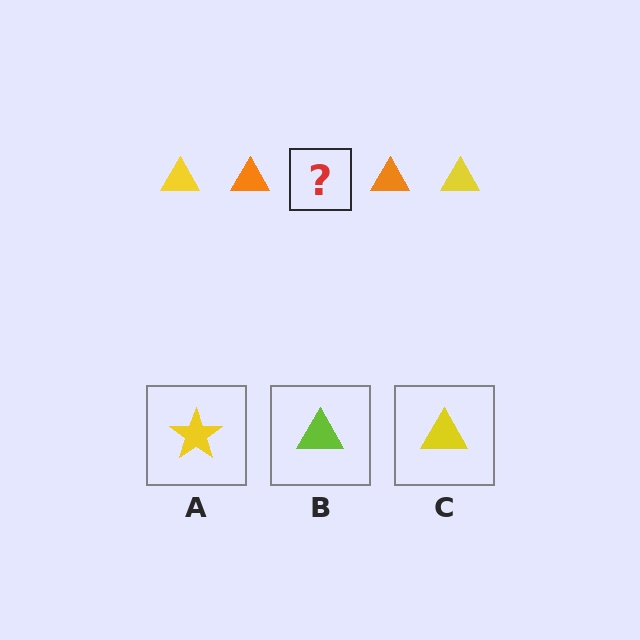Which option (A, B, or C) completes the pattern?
C.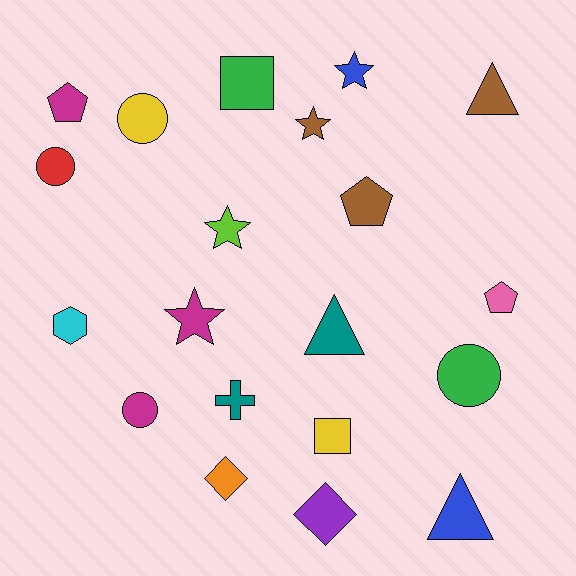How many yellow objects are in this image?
There are 2 yellow objects.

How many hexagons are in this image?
There is 1 hexagon.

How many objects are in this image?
There are 20 objects.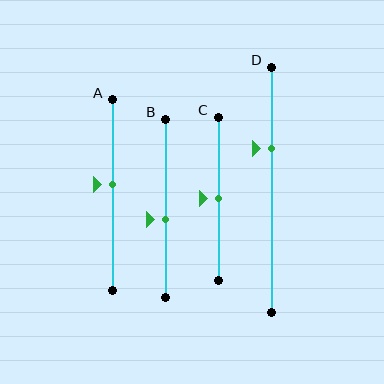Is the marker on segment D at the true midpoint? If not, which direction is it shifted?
No, the marker on segment D is shifted upward by about 17% of the segment length.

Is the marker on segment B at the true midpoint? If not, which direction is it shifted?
No, the marker on segment B is shifted downward by about 6% of the segment length.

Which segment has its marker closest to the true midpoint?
Segment C has its marker closest to the true midpoint.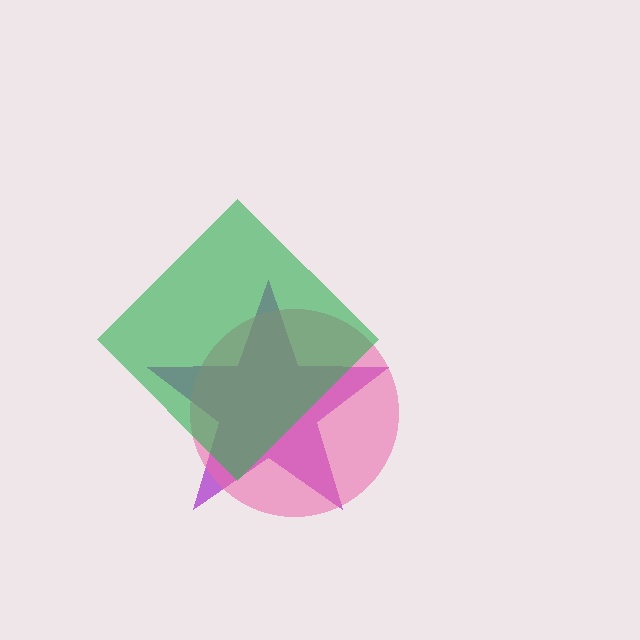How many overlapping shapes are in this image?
There are 3 overlapping shapes in the image.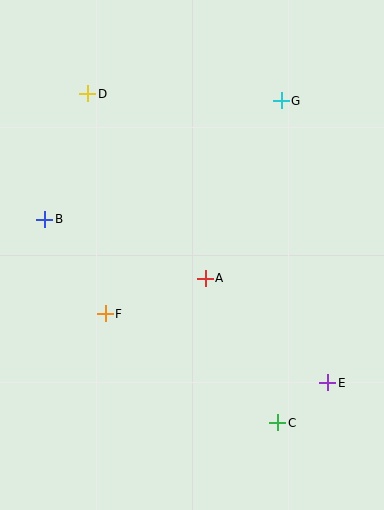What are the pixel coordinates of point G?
Point G is at (281, 101).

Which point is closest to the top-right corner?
Point G is closest to the top-right corner.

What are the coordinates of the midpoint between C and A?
The midpoint between C and A is at (242, 350).